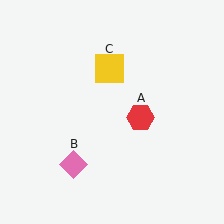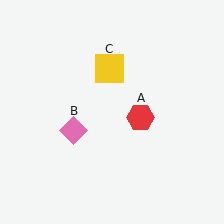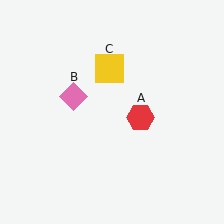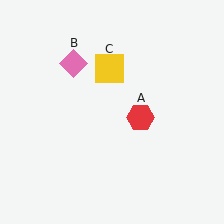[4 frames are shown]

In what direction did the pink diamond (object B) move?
The pink diamond (object B) moved up.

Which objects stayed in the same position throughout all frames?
Red hexagon (object A) and yellow square (object C) remained stationary.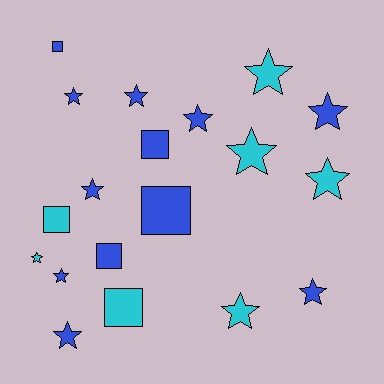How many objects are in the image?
There are 19 objects.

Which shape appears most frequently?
Star, with 13 objects.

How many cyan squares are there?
There are 2 cyan squares.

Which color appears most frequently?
Blue, with 12 objects.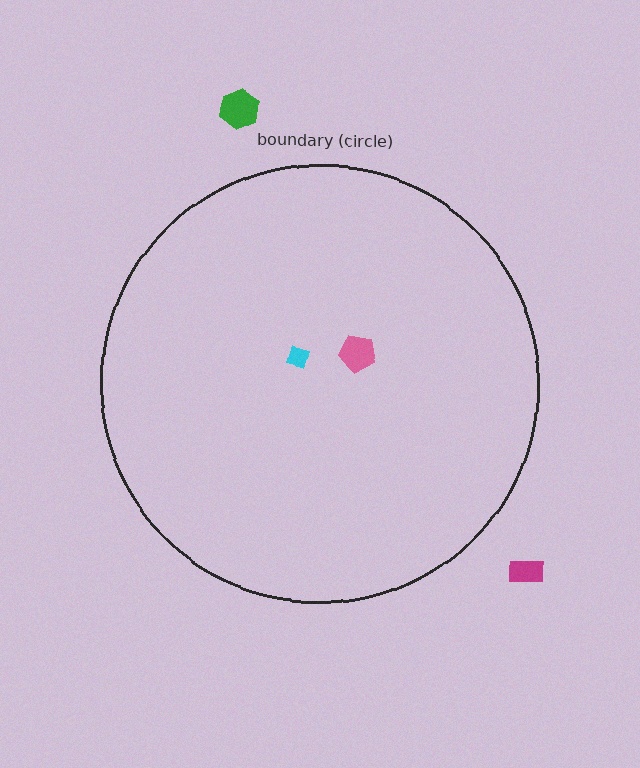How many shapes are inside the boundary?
2 inside, 2 outside.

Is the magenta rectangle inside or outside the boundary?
Outside.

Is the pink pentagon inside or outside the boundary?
Inside.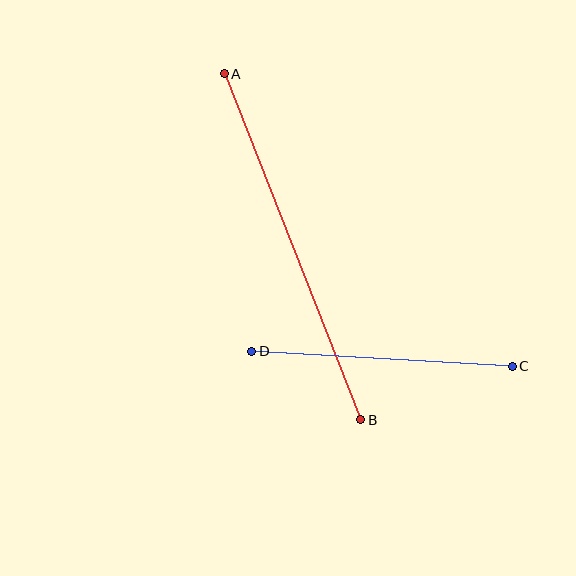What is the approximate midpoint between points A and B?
The midpoint is at approximately (293, 247) pixels.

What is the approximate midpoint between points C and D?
The midpoint is at approximately (382, 359) pixels.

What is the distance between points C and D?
The distance is approximately 261 pixels.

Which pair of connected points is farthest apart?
Points A and B are farthest apart.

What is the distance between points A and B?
The distance is approximately 372 pixels.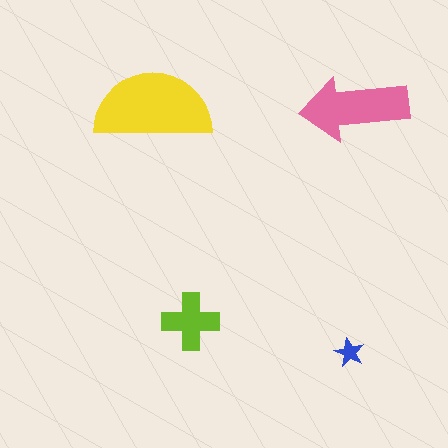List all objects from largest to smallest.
The yellow semicircle, the pink arrow, the lime cross, the blue star.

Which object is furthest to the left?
The yellow semicircle is leftmost.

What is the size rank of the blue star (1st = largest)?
4th.